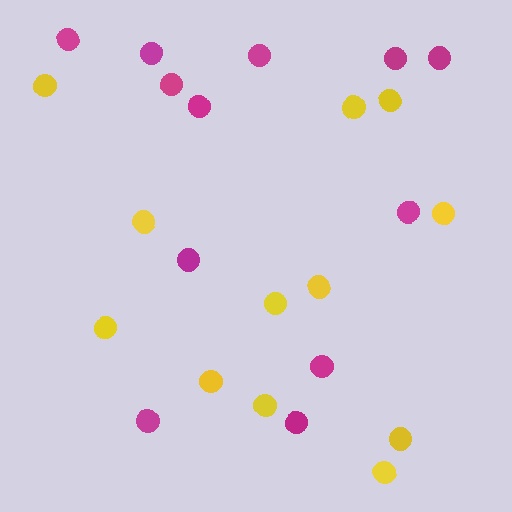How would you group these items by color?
There are 2 groups: one group of yellow circles (12) and one group of magenta circles (12).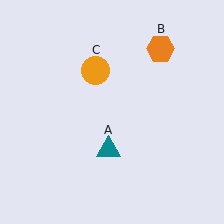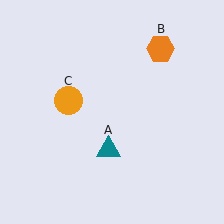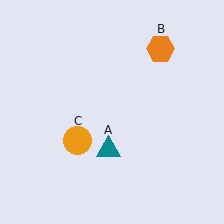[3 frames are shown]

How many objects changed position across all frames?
1 object changed position: orange circle (object C).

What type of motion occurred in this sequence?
The orange circle (object C) rotated counterclockwise around the center of the scene.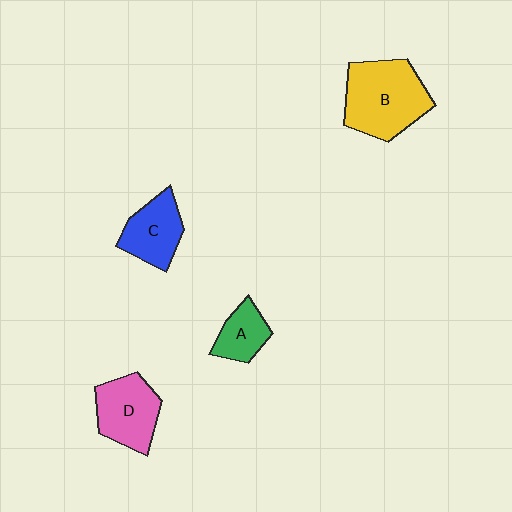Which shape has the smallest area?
Shape A (green).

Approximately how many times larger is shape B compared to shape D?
Approximately 1.4 times.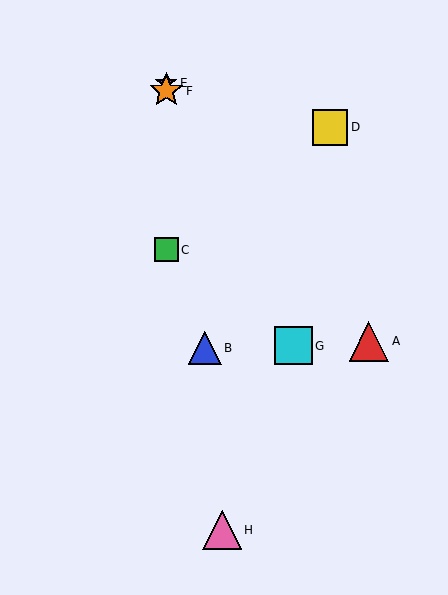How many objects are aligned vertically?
3 objects (C, E, F) are aligned vertically.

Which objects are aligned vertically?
Objects C, E, F are aligned vertically.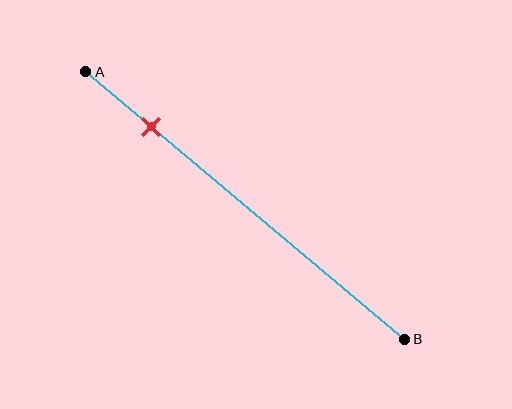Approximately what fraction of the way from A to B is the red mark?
The red mark is approximately 20% of the way from A to B.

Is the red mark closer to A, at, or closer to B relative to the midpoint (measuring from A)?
The red mark is closer to point A than the midpoint of segment AB.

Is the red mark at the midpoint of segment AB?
No, the mark is at about 20% from A, not at the 50% midpoint.